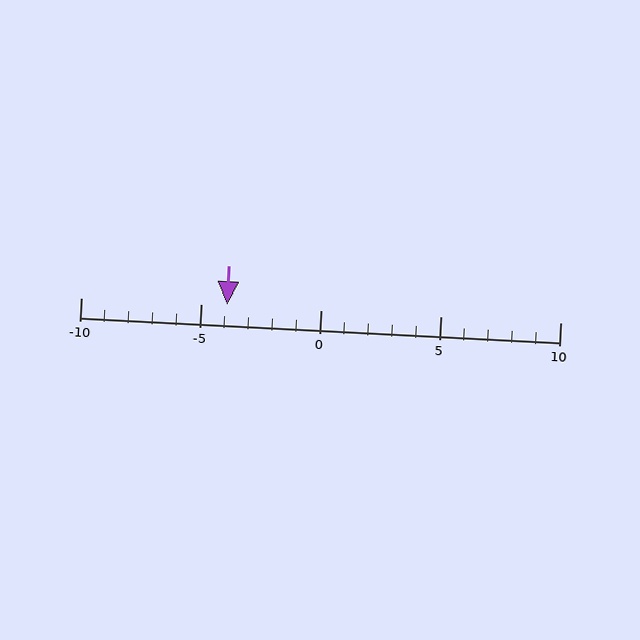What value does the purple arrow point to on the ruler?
The purple arrow points to approximately -4.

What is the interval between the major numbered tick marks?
The major tick marks are spaced 5 units apart.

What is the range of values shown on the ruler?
The ruler shows values from -10 to 10.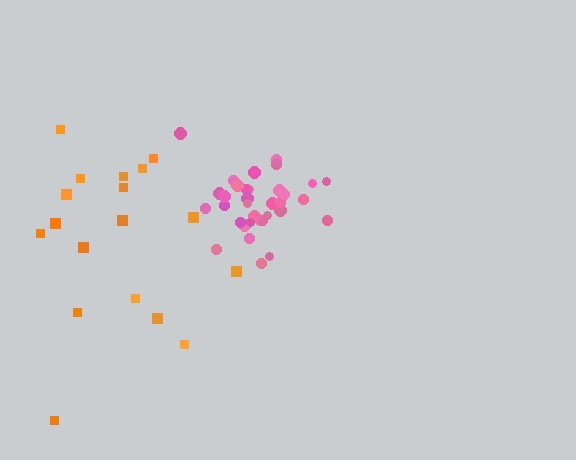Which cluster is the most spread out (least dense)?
Orange.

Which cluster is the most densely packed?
Pink.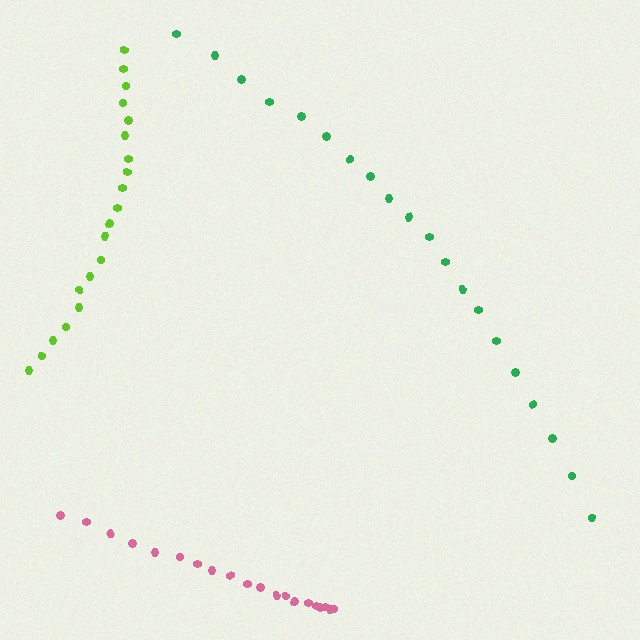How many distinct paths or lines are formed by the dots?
There are 3 distinct paths.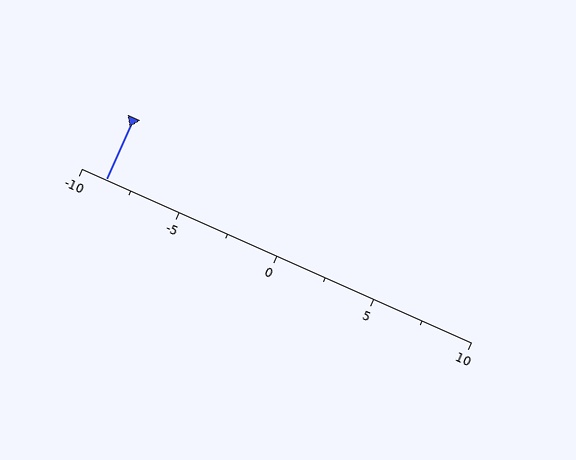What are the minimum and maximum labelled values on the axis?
The axis runs from -10 to 10.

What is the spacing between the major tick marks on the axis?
The major ticks are spaced 5 apart.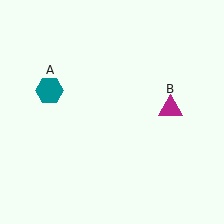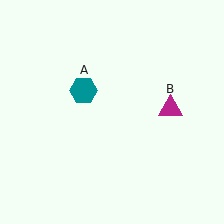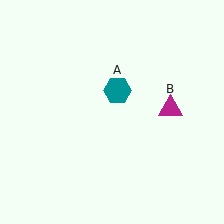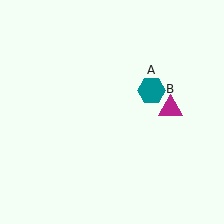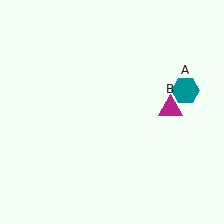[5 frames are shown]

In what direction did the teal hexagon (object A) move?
The teal hexagon (object A) moved right.